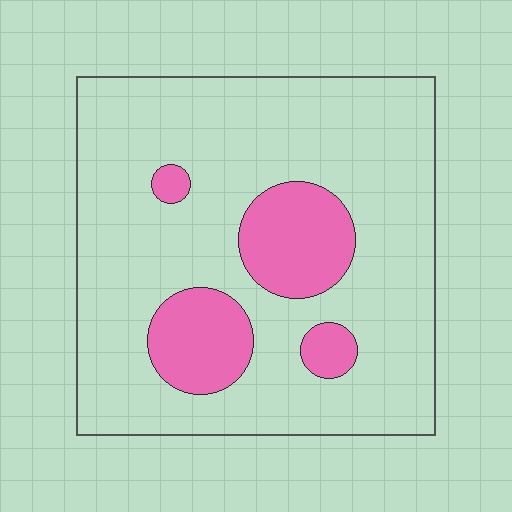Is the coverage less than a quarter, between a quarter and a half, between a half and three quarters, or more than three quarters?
Less than a quarter.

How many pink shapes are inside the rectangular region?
4.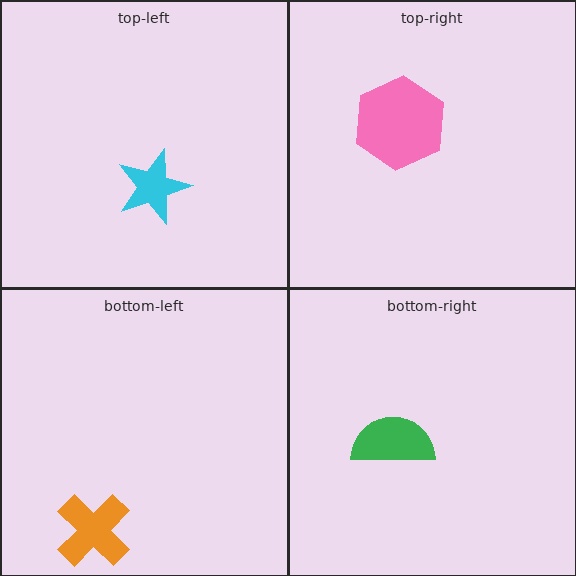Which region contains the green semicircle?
The bottom-right region.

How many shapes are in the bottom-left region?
1.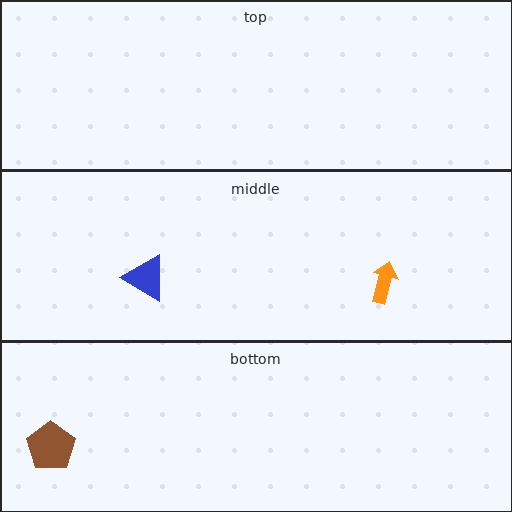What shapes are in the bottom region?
The brown pentagon.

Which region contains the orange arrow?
The middle region.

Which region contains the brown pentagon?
The bottom region.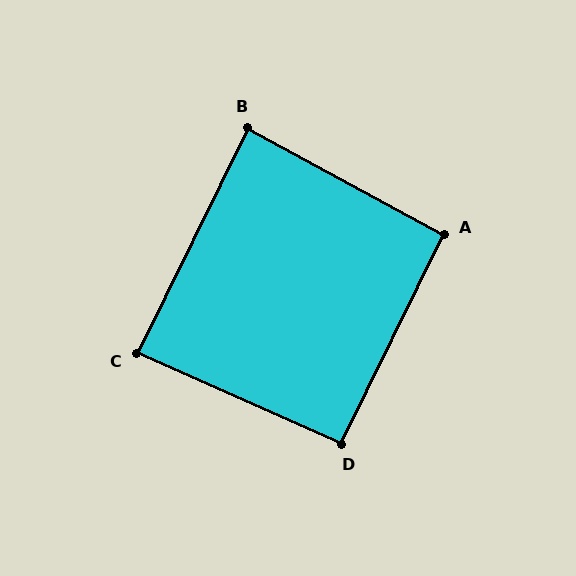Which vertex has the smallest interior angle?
C, at approximately 88 degrees.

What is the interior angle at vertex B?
Approximately 88 degrees (approximately right).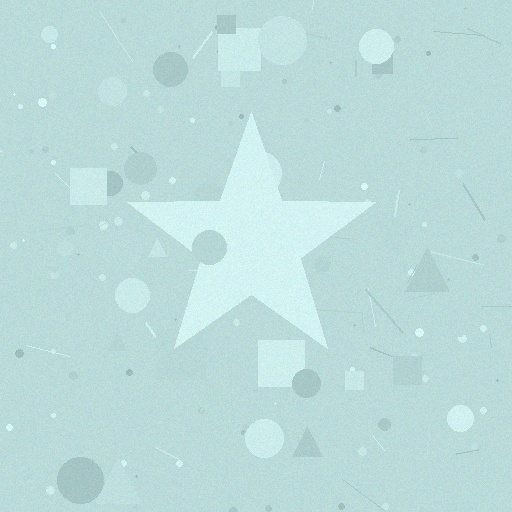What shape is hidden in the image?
A star is hidden in the image.